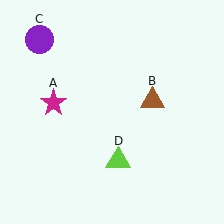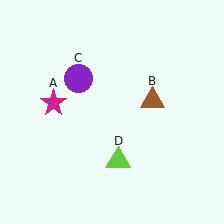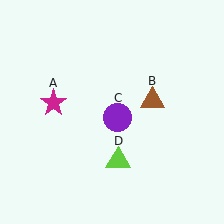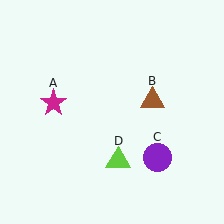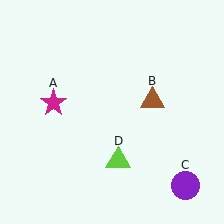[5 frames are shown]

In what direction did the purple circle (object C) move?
The purple circle (object C) moved down and to the right.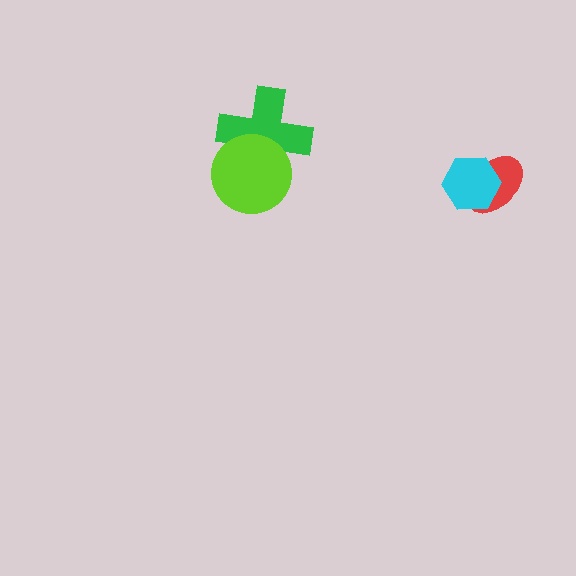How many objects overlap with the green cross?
1 object overlaps with the green cross.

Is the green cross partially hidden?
Yes, it is partially covered by another shape.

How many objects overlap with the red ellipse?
1 object overlaps with the red ellipse.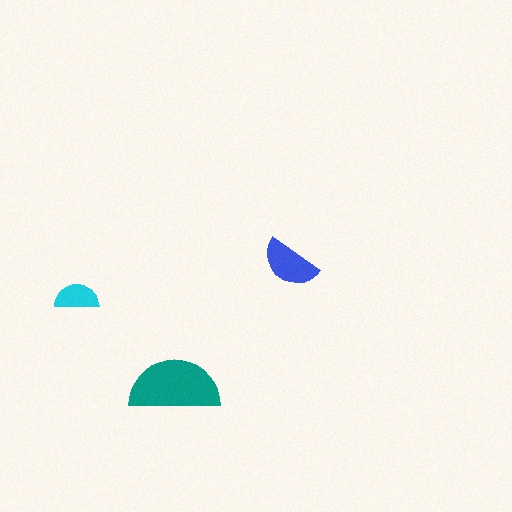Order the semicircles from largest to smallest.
the teal one, the blue one, the cyan one.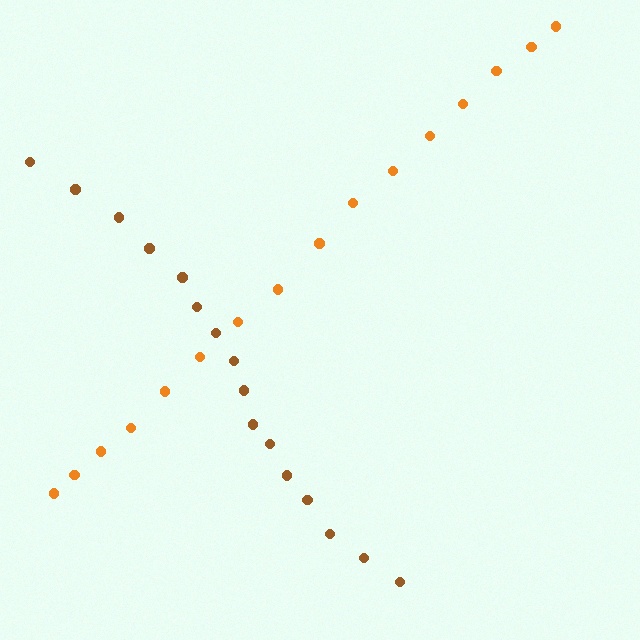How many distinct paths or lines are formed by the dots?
There are 2 distinct paths.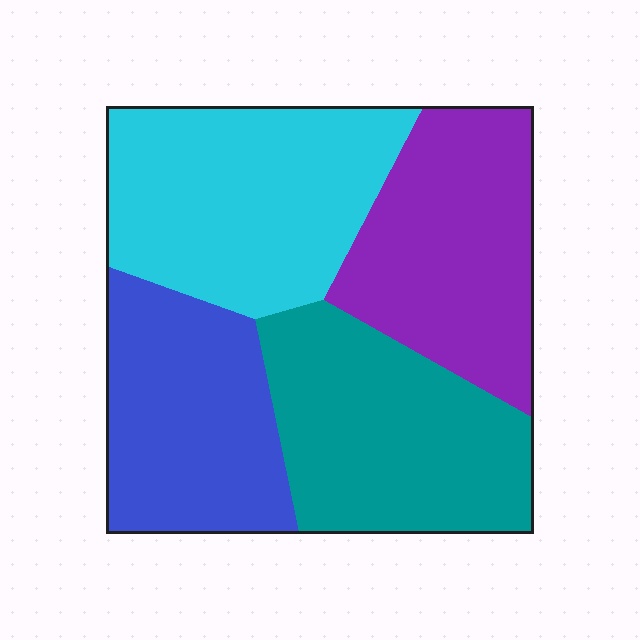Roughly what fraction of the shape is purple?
Purple takes up about one quarter (1/4) of the shape.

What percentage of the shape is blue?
Blue takes up about one fifth (1/5) of the shape.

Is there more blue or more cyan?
Cyan.